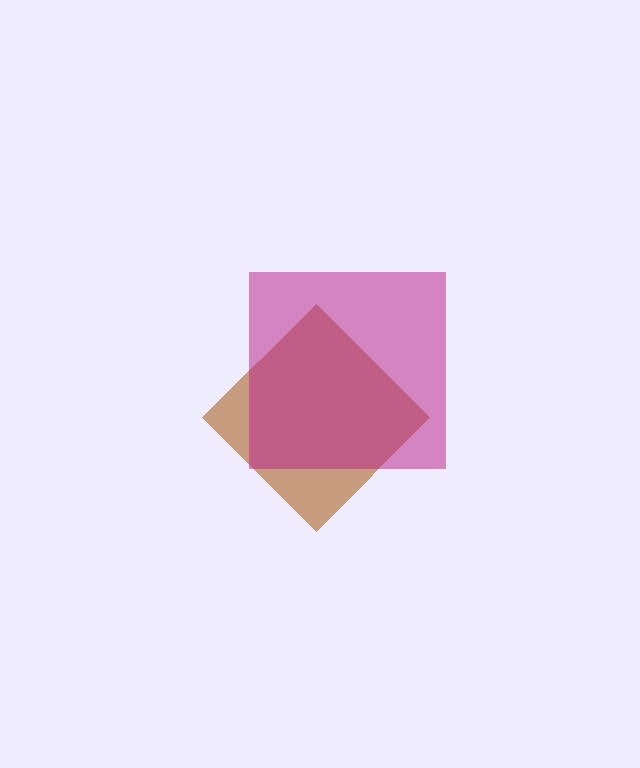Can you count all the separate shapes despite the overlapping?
Yes, there are 2 separate shapes.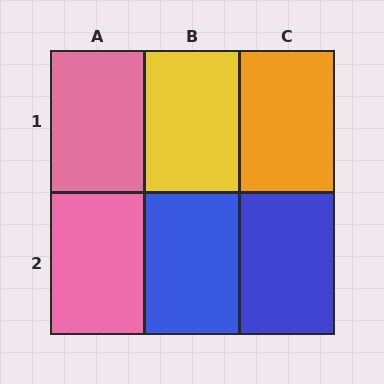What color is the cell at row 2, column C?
Blue.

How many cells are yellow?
1 cell is yellow.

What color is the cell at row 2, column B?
Blue.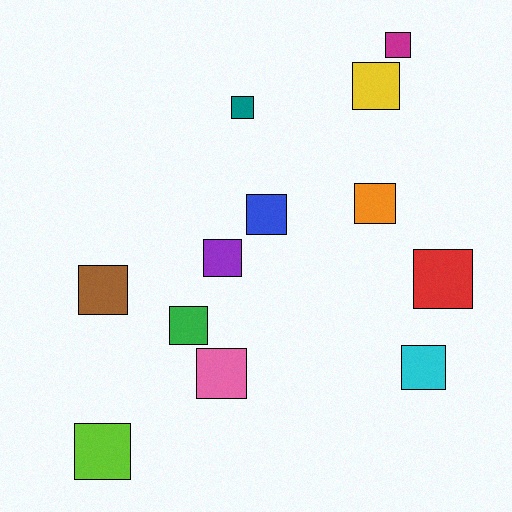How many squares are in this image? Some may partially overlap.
There are 12 squares.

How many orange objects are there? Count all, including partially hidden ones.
There is 1 orange object.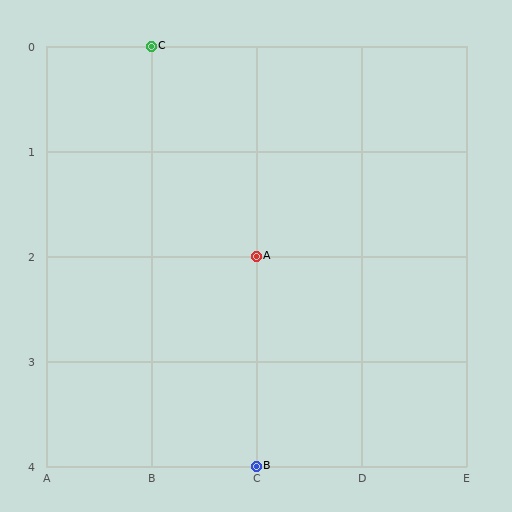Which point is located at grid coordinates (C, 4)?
Point B is at (C, 4).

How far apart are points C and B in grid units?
Points C and B are 1 column and 4 rows apart (about 4.1 grid units diagonally).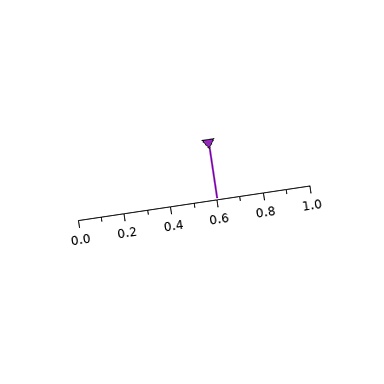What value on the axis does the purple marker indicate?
The marker indicates approximately 0.6.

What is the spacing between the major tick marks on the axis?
The major ticks are spaced 0.2 apart.